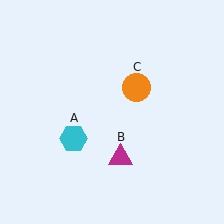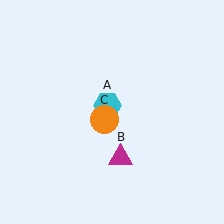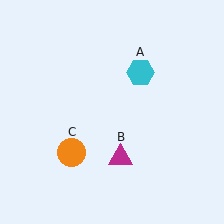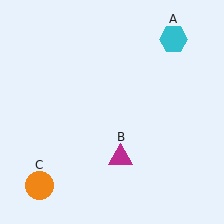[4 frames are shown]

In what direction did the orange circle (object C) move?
The orange circle (object C) moved down and to the left.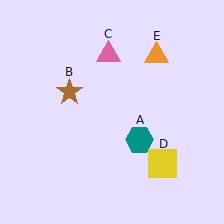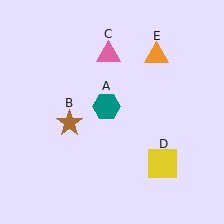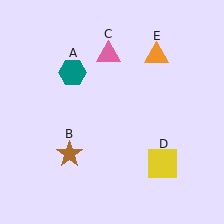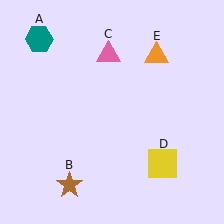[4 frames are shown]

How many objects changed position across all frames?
2 objects changed position: teal hexagon (object A), brown star (object B).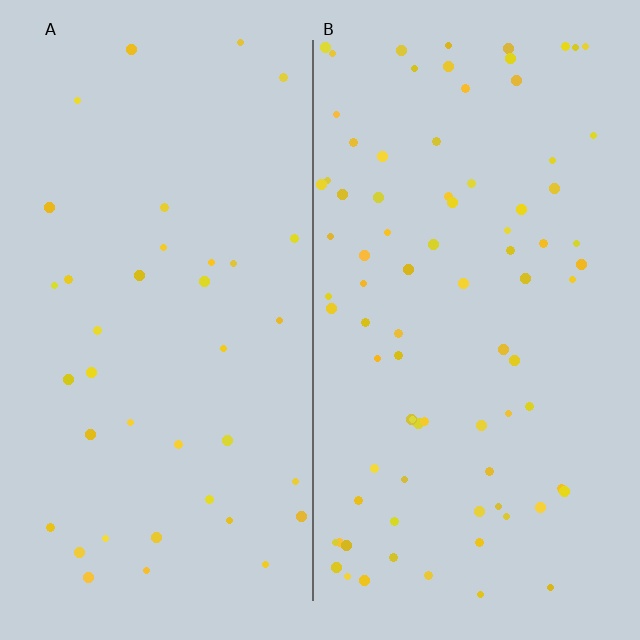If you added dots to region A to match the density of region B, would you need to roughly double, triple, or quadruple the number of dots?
Approximately double.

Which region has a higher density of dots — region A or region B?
B (the right).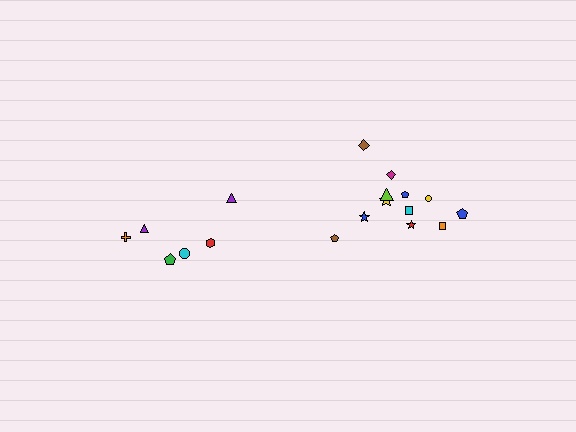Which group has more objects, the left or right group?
The right group.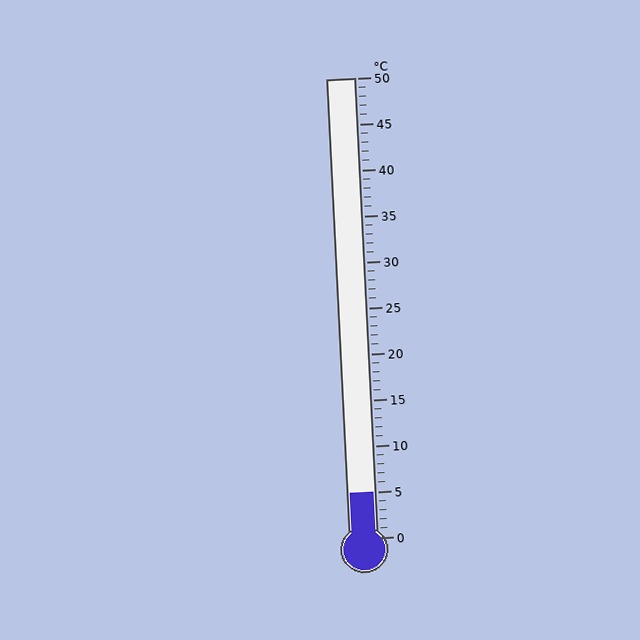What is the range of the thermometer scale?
The thermometer scale ranges from 0°C to 50°C.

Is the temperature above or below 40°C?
The temperature is below 40°C.